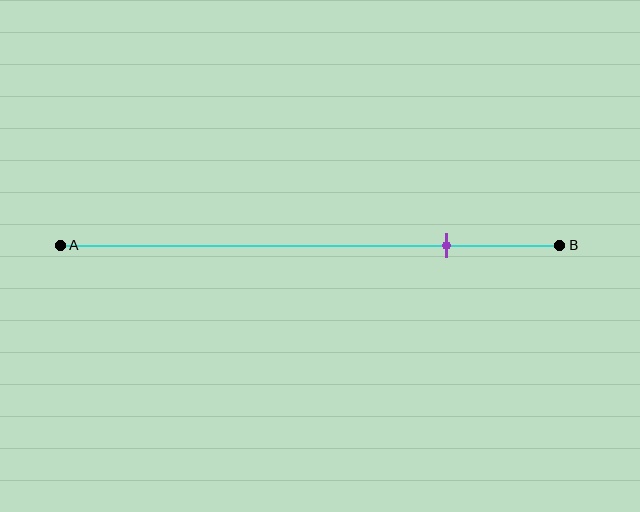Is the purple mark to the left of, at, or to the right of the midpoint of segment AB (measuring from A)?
The purple mark is to the right of the midpoint of segment AB.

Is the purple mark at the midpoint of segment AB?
No, the mark is at about 75% from A, not at the 50% midpoint.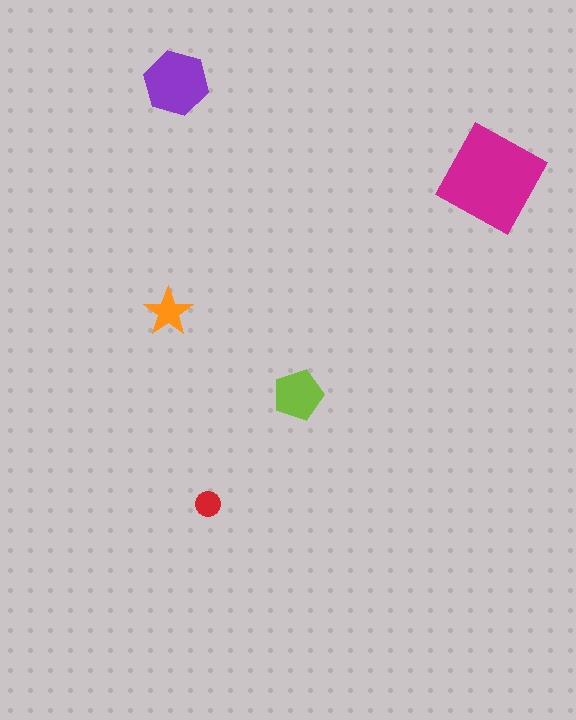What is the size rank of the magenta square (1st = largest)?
1st.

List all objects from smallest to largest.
The red circle, the orange star, the lime pentagon, the purple hexagon, the magenta square.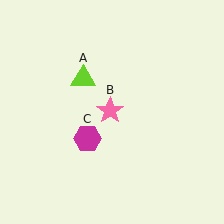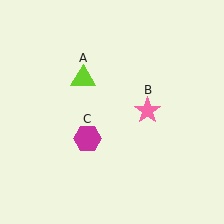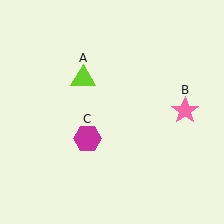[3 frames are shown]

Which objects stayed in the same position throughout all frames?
Lime triangle (object A) and magenta hexagon (object C) remained stationary.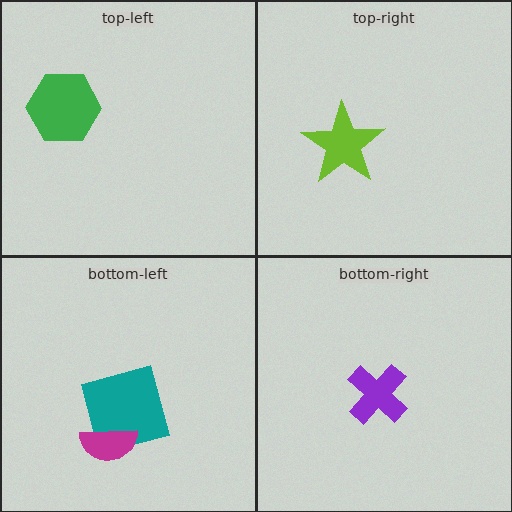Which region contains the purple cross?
The bottom-right region.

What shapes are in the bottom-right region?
The purple cross.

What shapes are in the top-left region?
The green hexagon.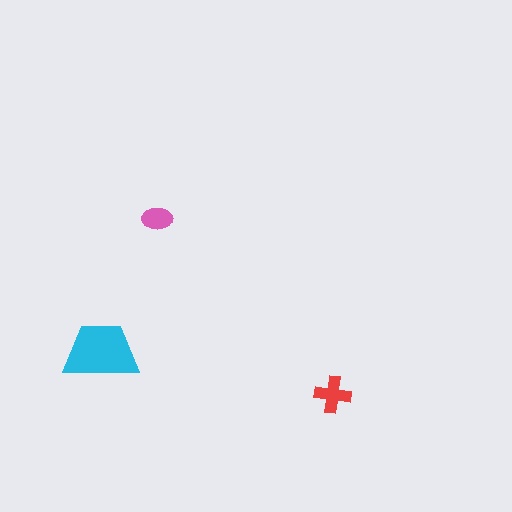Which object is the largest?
The cyan trapezoid.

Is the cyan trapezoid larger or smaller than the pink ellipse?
Larger.